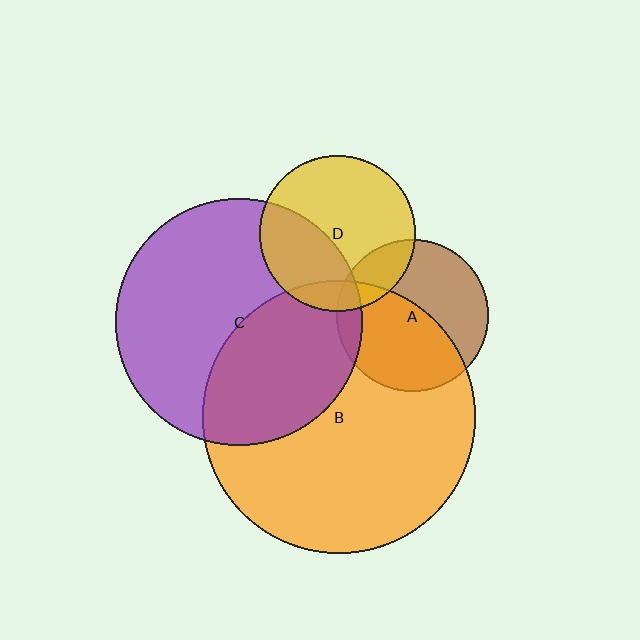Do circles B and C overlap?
Yes.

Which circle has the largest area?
Circle B (orange).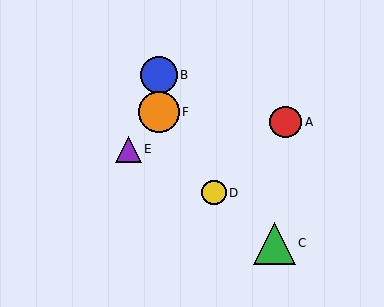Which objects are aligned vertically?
Objects B, F are aligned vertically.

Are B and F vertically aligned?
Yes, both are at x≈159.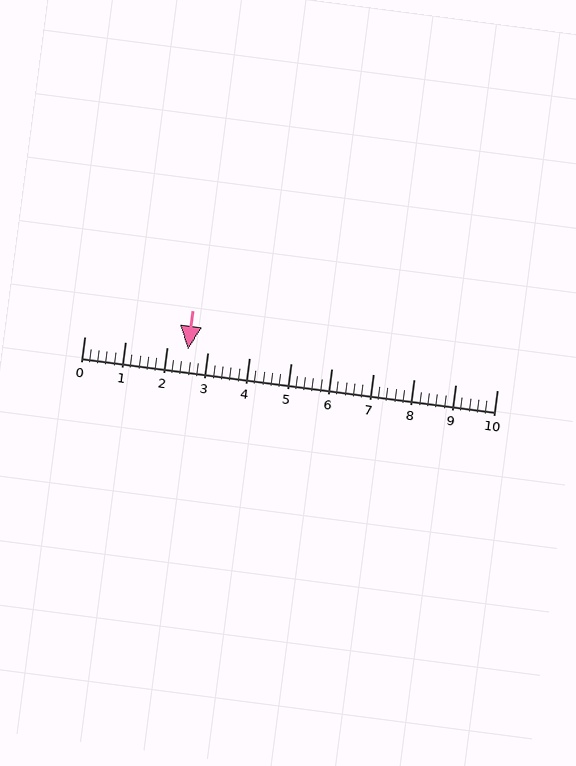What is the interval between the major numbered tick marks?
The major tick marks are spaced 1 units apart.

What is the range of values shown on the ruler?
The ruler shows values from 0 to 10.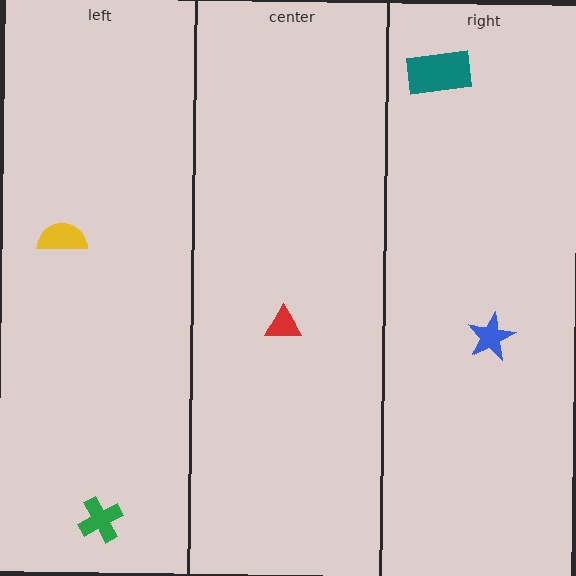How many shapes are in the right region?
2.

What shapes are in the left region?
The green cross, the yellow semicircle.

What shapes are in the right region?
The blue star, the teal rectangle.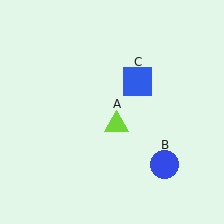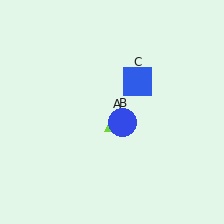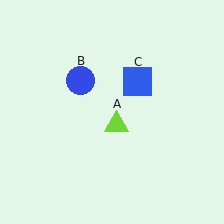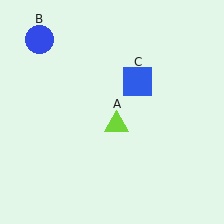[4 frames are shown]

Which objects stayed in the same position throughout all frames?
Lime triangle (object A) and blue square (object C) remained stationary.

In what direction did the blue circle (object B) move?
The blue circle (object B) moved up and to the left.